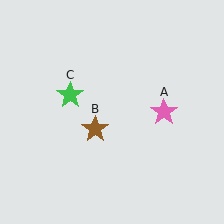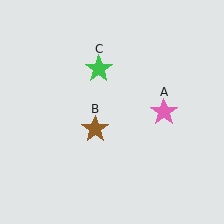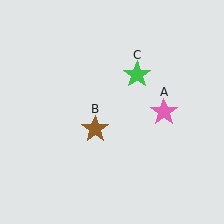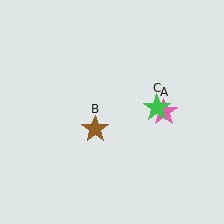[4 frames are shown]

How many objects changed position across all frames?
1 object changed position: green star (object C).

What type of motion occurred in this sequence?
The green star (object C) rotated clockwise around the center of the scene.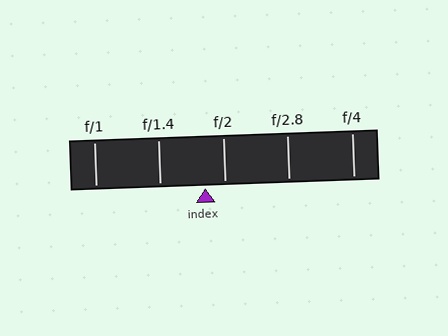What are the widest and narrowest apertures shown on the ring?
The widest aperture shown is f/1 and the narrowest is f/4.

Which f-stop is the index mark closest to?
The index mark is closest to f/2.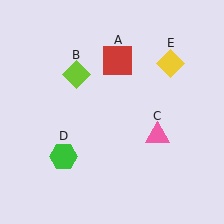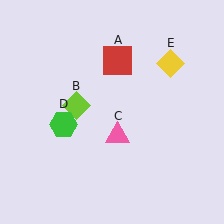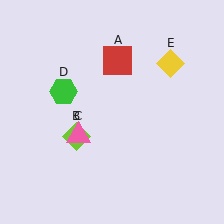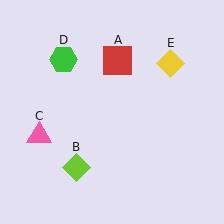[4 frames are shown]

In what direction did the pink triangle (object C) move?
The pink triangle (object C) moved left.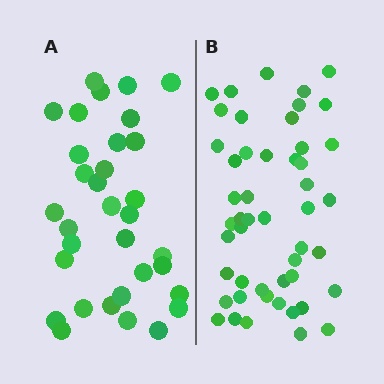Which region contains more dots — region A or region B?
Region B (the right region) has more dots.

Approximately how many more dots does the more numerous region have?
Region B has approximately 15 more dots than region A.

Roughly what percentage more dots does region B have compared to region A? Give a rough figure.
About 50% more.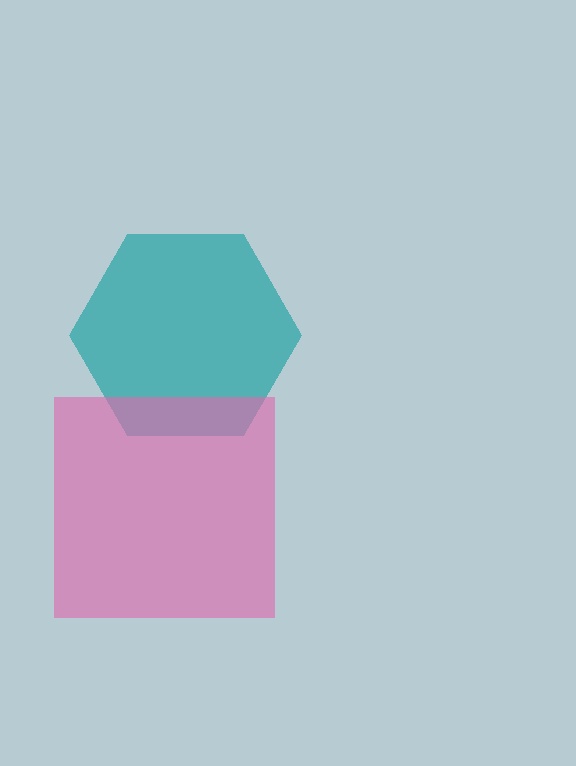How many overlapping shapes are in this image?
There are 2 overlapping shapes in the image.